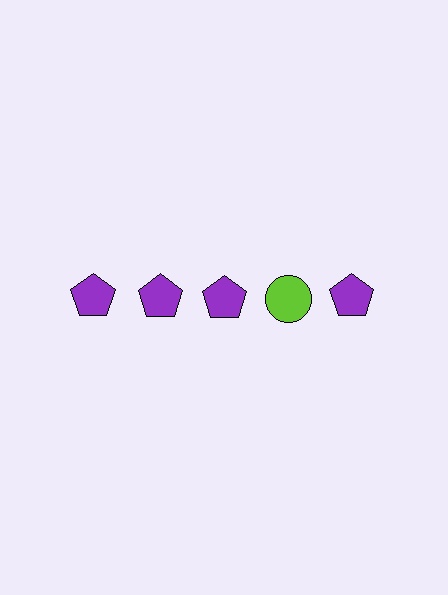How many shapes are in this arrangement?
There are 5 shapes arranged in a grid pattern.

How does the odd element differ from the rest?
It differs in both color (lime instead of purple) and shape (circle instead of pentagon).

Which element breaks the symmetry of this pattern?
The lime circle in the top row, second from right column breaks the symmetry. All other shapes are purple pentagons.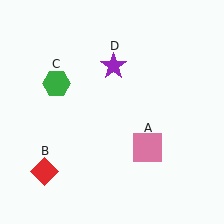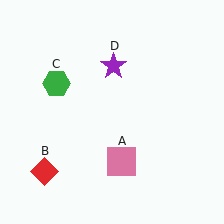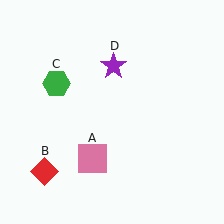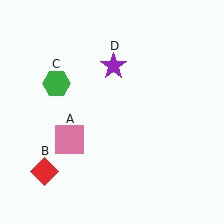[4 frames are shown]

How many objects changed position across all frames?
1 object changed position: pink square (object A).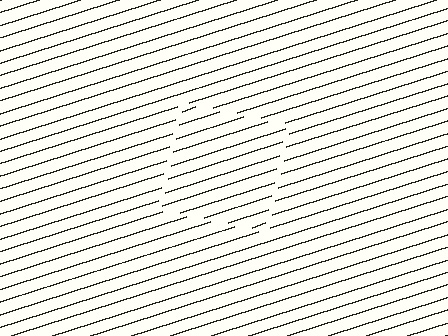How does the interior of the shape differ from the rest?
The interior of the shape contains the same grating, shifted by half a period — the contour is defined by the phase discontinuity where line-ends from the inner and outer gratings abut.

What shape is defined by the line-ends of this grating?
An illusory square. The interior of the shape contains the same grating, shifted by half a period — the contour is defined by the phase discontinuity where line-ends from the inner and outer gratings abut.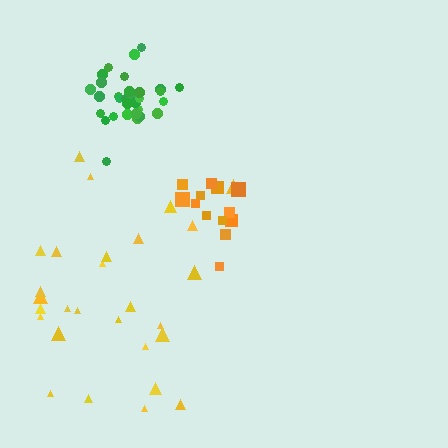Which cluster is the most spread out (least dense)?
Yellow.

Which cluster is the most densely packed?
Green.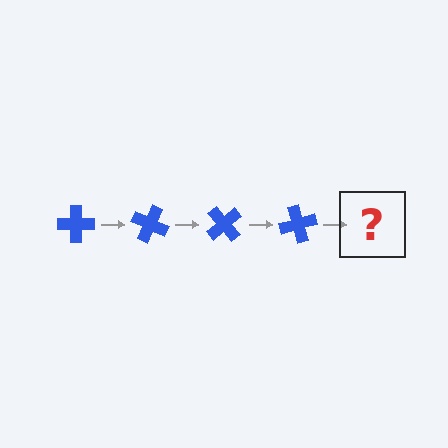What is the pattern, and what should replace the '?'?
The pattern is that the cross rotates 25 degrees each step. The '?' should be a blue cross rotated 100 degrees.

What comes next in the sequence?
The next element should be a blue cross rotated 100 degrees.